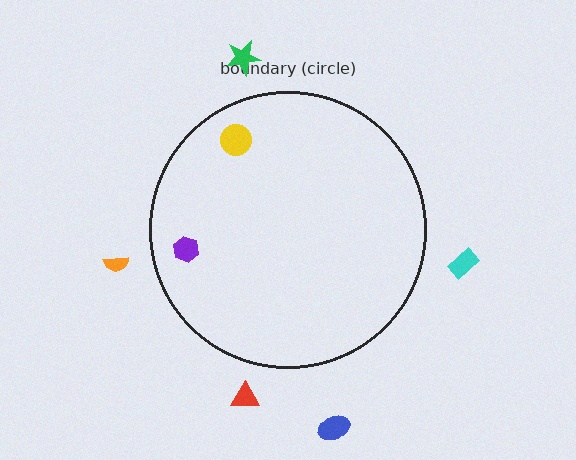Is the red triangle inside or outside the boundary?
Outside.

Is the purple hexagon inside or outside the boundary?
Inside.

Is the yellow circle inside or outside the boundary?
Inside.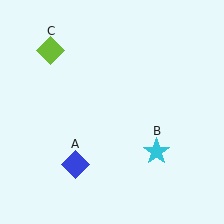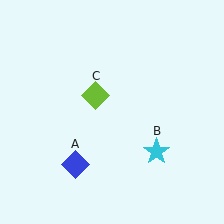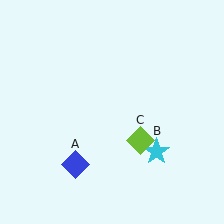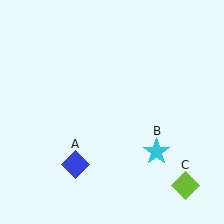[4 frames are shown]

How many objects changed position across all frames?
1 object changed position: lime diamond (object C).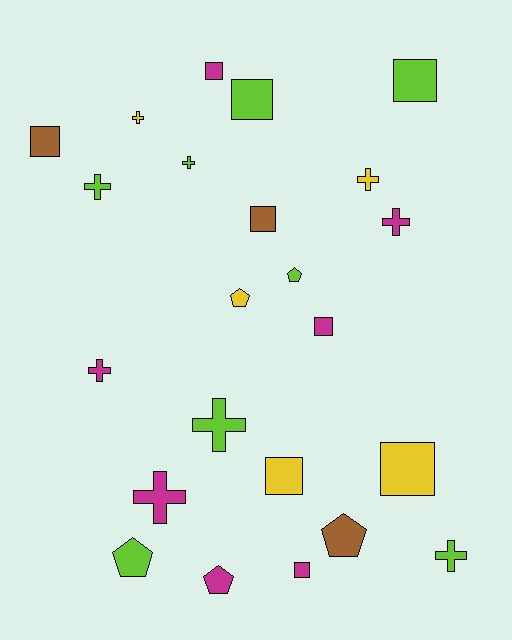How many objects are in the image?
There are 23 objects.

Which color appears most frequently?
Lime, with 8 objects.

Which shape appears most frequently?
Square, with 9 objects.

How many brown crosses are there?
There are no brown crosses.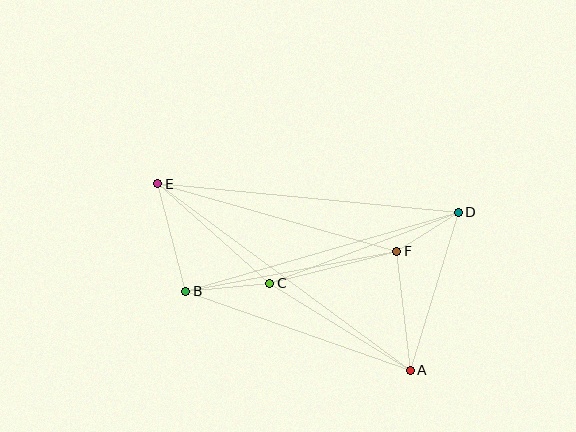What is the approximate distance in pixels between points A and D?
The distance between A and D is approximately 165 pixels.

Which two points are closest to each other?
Points D and F are closest to each other.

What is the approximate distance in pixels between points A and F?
The distance between A and F is approximately 120 pixels.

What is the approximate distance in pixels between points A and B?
The distance between A and B is approximately 238 pixels.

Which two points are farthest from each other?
Points A and E are farthest from each other.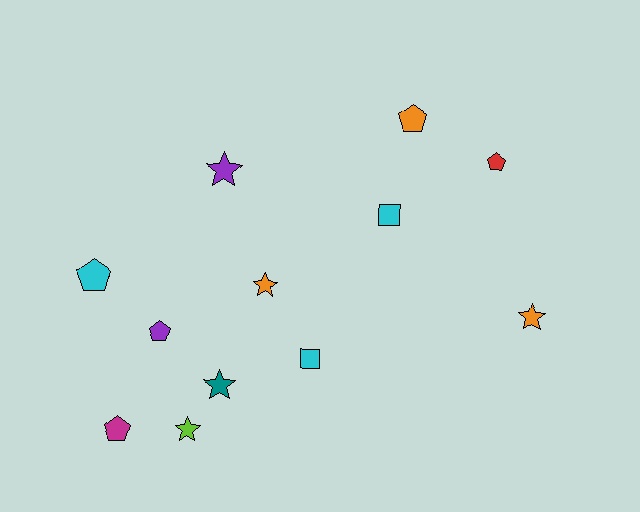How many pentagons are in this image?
There are 5 pentagons.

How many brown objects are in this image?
There are no brown objects.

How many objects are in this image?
There are 12 objects.